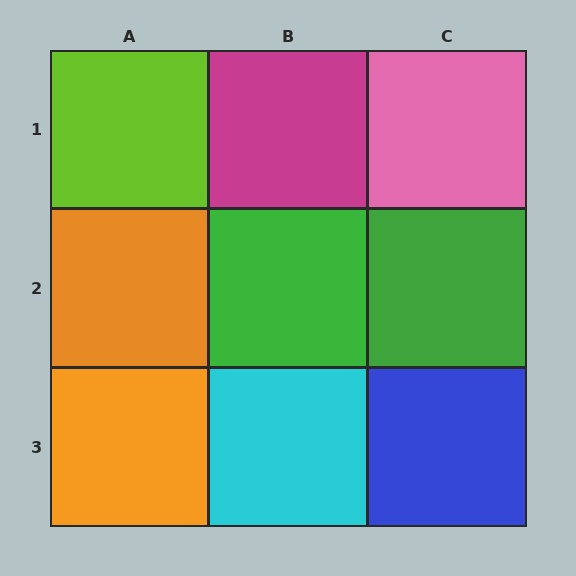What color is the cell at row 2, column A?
Orange.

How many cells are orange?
2 cells are orange.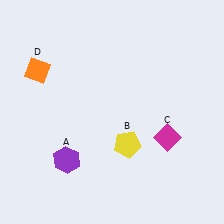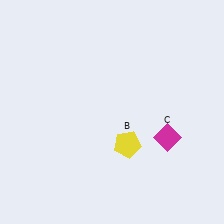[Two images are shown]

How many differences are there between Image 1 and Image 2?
There are 2 differences between the two images.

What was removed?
The purple hexagon (A), the orange diamond (D) were removed in Image 2.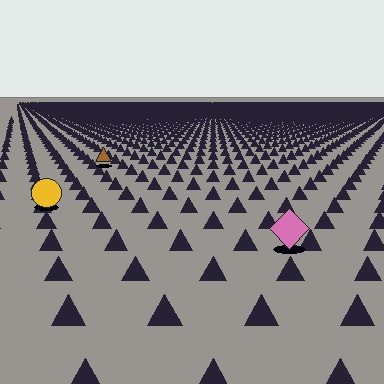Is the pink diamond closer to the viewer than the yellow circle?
Yes. The pink diamond is closer — you can tell from the texture gradient: the ground texture is coarser near it.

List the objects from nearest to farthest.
From nearest to farthest: the pink diamond, the yellow circle, the brown triangle.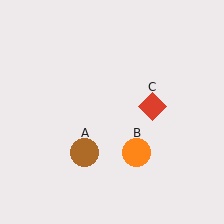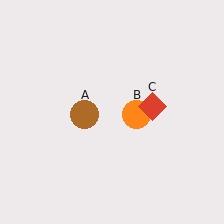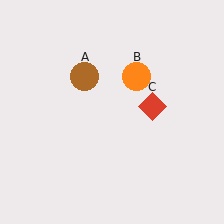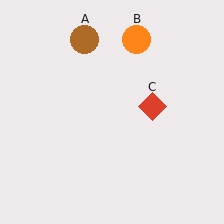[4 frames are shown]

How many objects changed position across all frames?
2 objects changed position: brown circle (object A), orange circle (object B).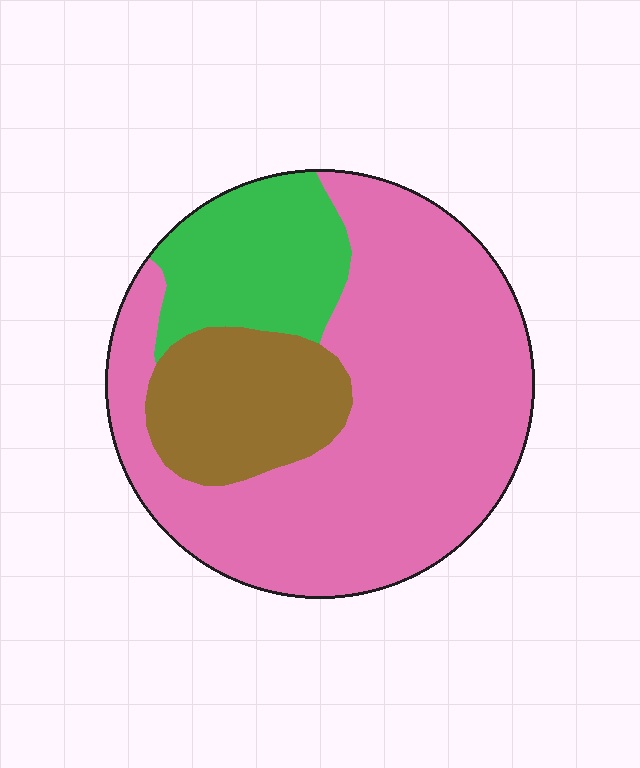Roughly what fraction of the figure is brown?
Brown covers roughly 20% of the figure.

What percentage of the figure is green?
Green covers roughly 20% of the figure.